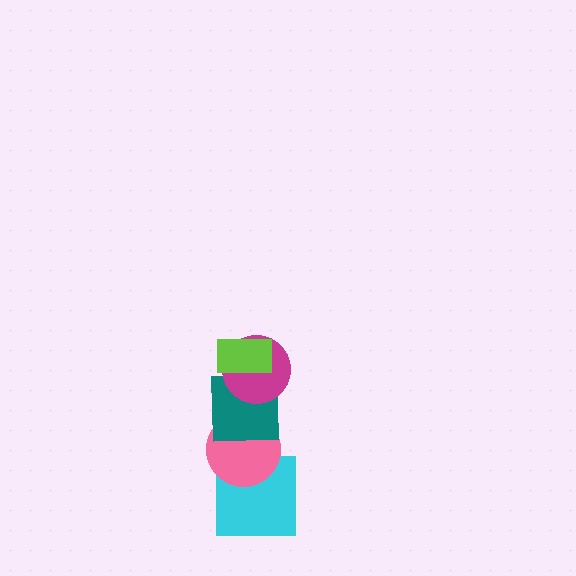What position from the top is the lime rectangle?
The lime rectangle is 1st from the top.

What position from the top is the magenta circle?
The magenta circle is 2nd from the top.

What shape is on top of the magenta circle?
The lime rectangle is on top of the magenta circle.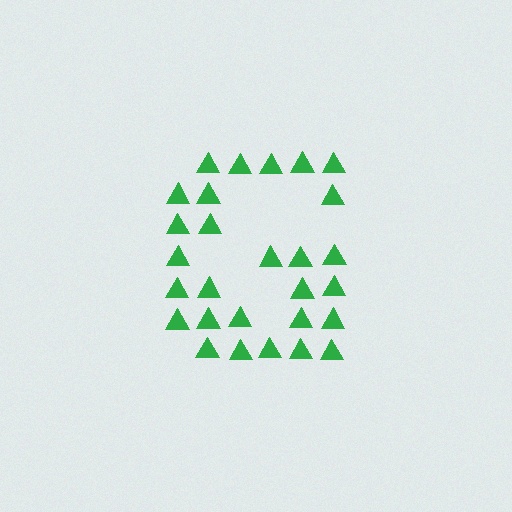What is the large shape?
The large shape is the letter G.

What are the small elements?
The small elements are triangles.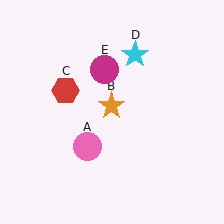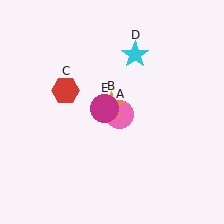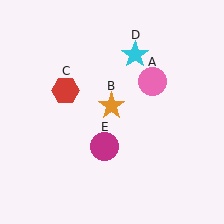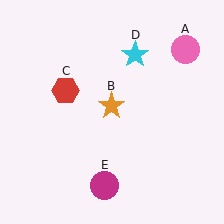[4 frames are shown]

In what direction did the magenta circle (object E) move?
The magenta circle (object E) moved down.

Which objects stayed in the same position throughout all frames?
Orange star (object B) and red hexagon (object C) and cyan star (object D) remained stationary.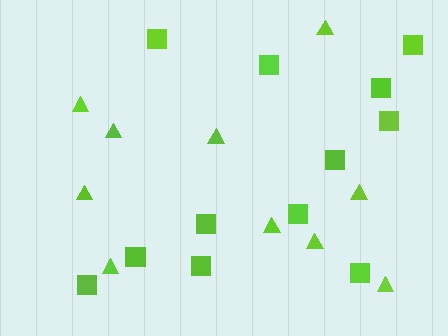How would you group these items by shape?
There are 2 groups: one group of triangles (10) and one group of squares (12).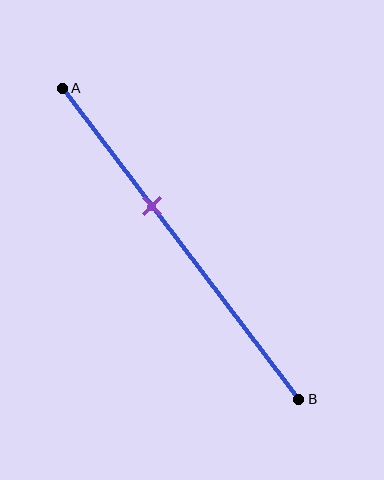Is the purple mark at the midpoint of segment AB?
No, the mark is at about 40% from A, not at the 50% midpoint.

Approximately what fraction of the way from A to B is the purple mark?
The purple mark is approximately 40% of the way from A to B.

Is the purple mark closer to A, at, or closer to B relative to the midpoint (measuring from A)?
The purple mark is closer to point A than the midpoint of segment AB.